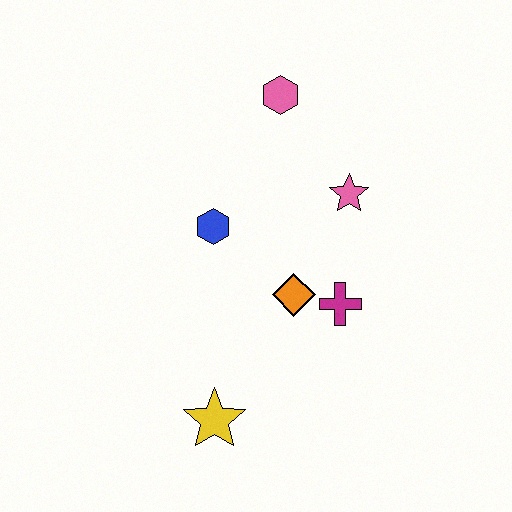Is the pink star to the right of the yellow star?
Yes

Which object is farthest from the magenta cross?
The pink hexagon is farthest from the magenta cross.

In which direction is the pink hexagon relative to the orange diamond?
The pink hexagon is above the orange diamond.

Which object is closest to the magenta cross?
The orange diamond is closest to the magenta cross.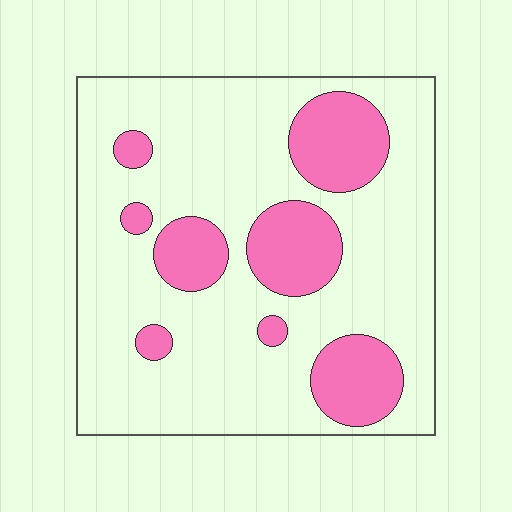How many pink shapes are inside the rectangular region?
8.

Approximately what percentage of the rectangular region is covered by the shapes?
Approximately 25%.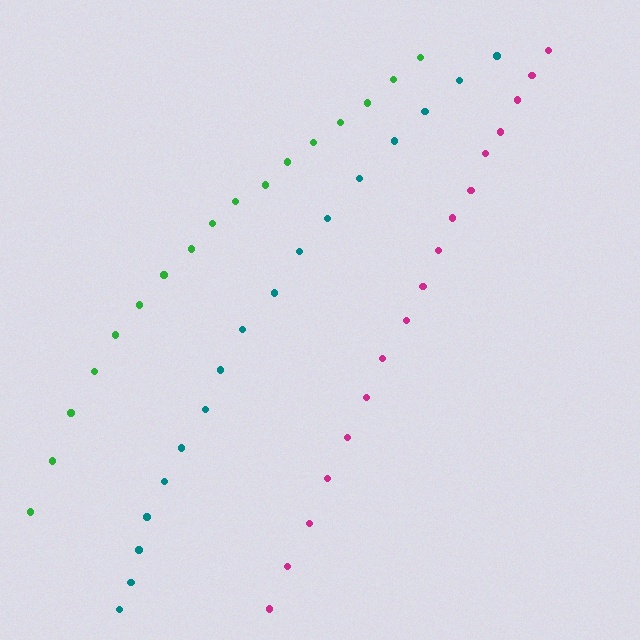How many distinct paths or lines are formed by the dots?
There are 3 distinct paths.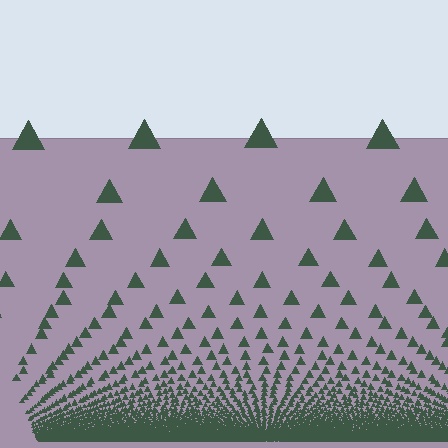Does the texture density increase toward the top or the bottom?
Density increases toward the bottom.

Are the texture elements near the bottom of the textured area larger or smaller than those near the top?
Smaller. The gradient is inverted — elements near the bottom are smaller and denser.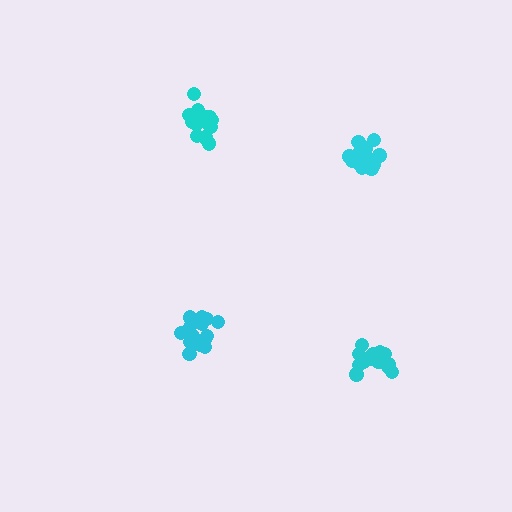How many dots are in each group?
Group 1: 14 dots, Group 2: 15 dots, Group 3: 15 dots, Group 4: 19 dots (63 total).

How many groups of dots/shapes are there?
There are 4 groups.